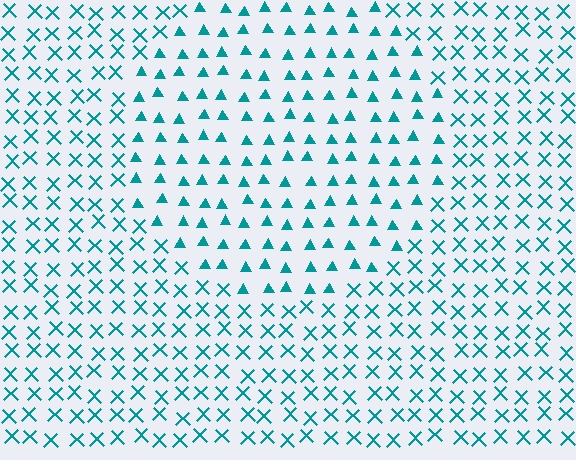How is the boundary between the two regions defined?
The boundary is defined by a change in element shape: triangles inside vs. X marks outside. All elements share the same color and spacing.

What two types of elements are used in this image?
The image uses triangles inside the circle region and X marks outside it.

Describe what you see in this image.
The image is filled with small teal elements arranged in a uniform grid. A circle-shaped region contains triangles, while the surrounding area contains X marks. The boundary is defined purely by the change in element shape.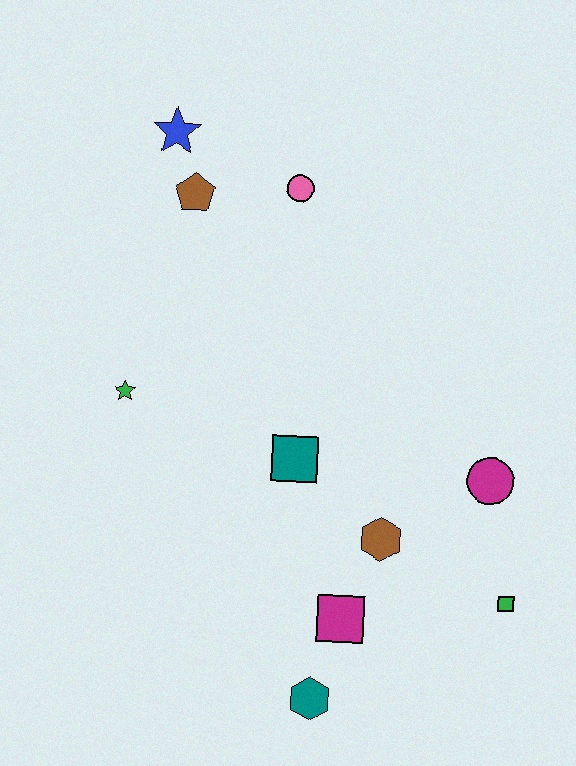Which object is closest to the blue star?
The brown pentagon is closest to the blue star.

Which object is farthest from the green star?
The green square is farthest from the green star.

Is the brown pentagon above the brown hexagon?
Yes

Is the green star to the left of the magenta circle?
Yes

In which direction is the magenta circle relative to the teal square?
The magenta circle is to the right of the teal square.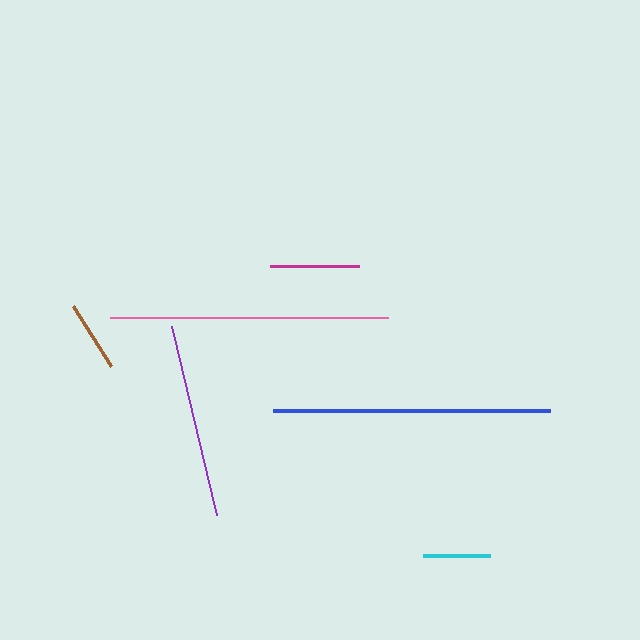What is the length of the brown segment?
The brown segment is approximately 71 pixels long.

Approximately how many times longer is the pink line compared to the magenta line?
The pink line is approximately 3.1 times the length of the magenta line.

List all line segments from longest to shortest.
From longest to shortest: pink, blue, purple, magenta, brown, cyan.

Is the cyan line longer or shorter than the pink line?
The pink line is longer than the cyan line.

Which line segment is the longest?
The pink line is the longest at approximately 278 pixels.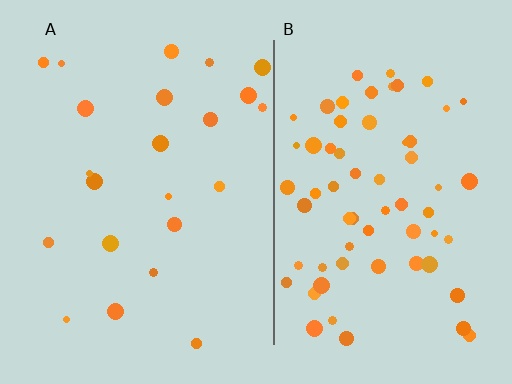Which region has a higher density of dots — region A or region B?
B (the right).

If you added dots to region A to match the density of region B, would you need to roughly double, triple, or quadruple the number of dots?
Approximately triple.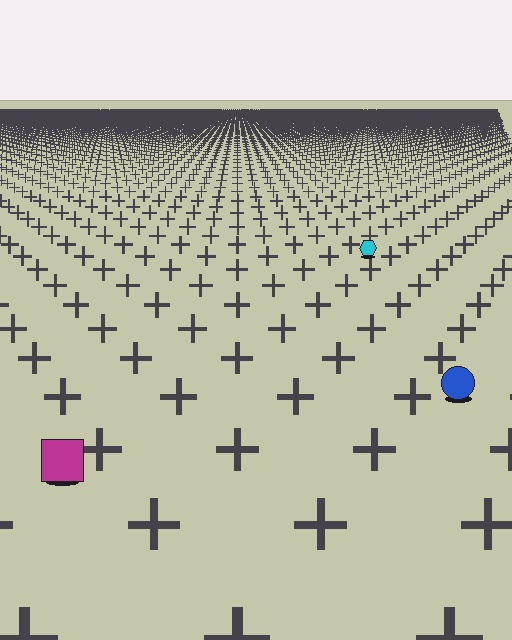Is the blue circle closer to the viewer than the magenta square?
No. The magenta square is closer — you can tell from the texture gradient: the ground texture is coarser near it.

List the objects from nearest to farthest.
From nearest to farthest: the magenta square, the blue circle, the cyan hexagon.